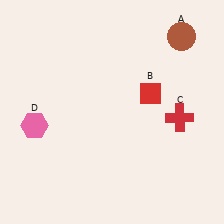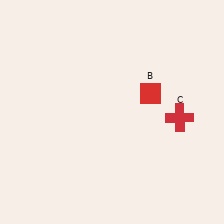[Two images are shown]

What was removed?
The pink hexagon (D), the brown circle (A) were removed in Image 2.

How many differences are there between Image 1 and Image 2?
There are 2 differences between the two images.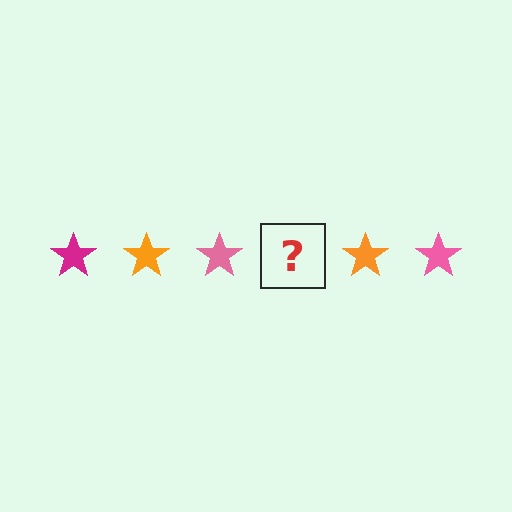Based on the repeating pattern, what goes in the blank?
The blank should be a magenta star.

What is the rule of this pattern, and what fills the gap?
The rule is that the pattern cycles through magenta, orange, pink stars. The gap should be filled with a magenta star.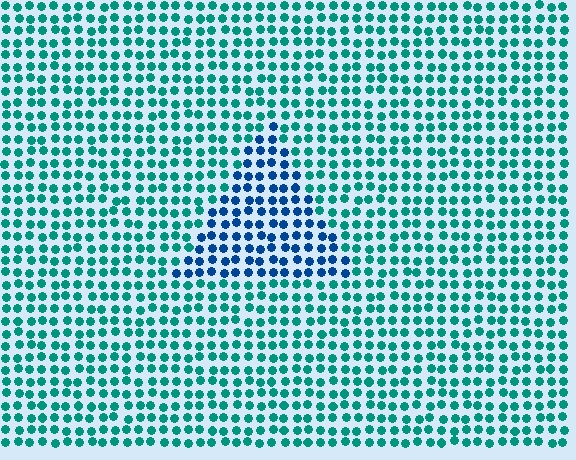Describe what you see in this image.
The image is filled with small teal elements in a uniform arrangement. A triangle-shaped region is visible where the elements are tinted to a slightly different hue, forming a subtle color boundary.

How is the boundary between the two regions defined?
The boundary is defined purely by a slight shift in hue (about 42 degrees). Spacing, size, and orientation are identical on both sides.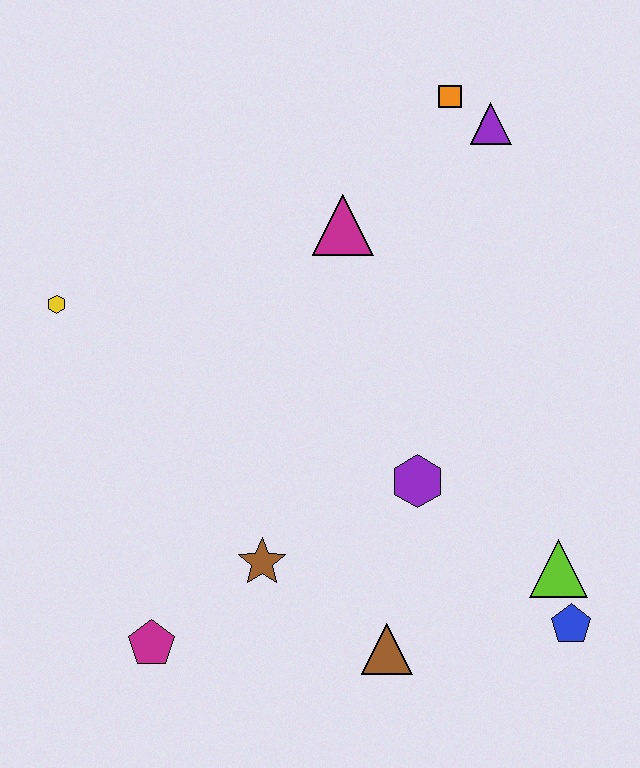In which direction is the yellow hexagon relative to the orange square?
The yellow hexagon is to the left of the orange square.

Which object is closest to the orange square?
The purple triangle is closest to the orange square.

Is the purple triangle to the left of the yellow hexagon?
No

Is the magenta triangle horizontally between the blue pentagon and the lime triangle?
No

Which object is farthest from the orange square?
The magenta pentagon is farthest from the orange square.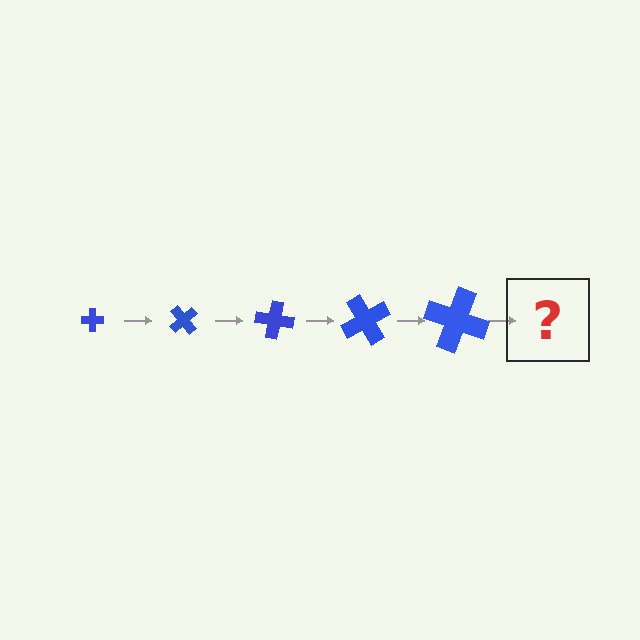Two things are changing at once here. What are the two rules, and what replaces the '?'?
The two rules are that the cross grows larger each step and it rotates 50 degrees each step. The '?' should be a cross, larger than the previous one and rotated 250 degrees from the start.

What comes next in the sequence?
The next element should be a cross, larger than the previous one and rotated 250 degrees from the start.